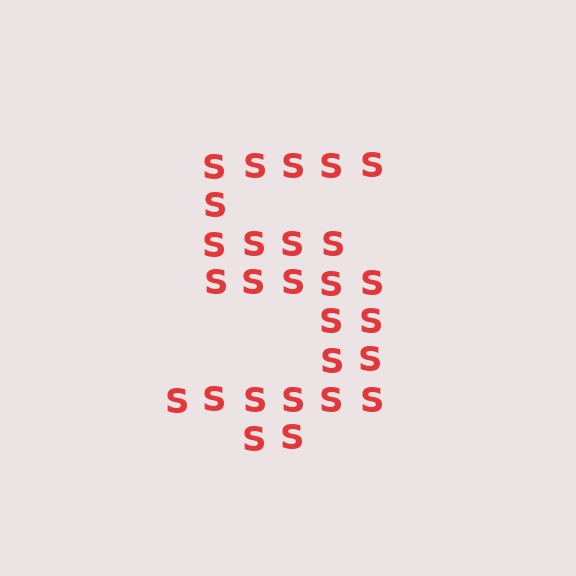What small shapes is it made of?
It is made of small letter S's.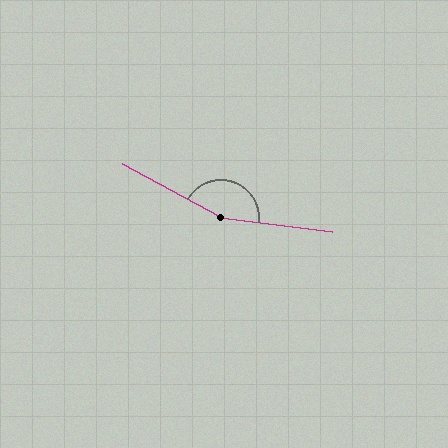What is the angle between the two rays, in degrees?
Approximately 159 degrees.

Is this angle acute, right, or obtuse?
It is obtuse.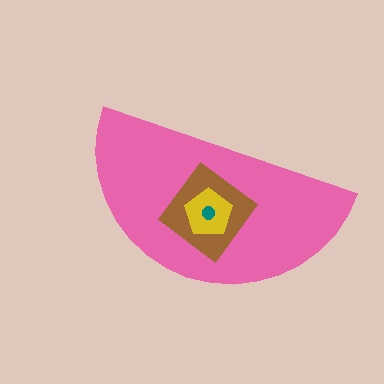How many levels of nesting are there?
4.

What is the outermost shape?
The pink semicircle.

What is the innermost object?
The teal circle.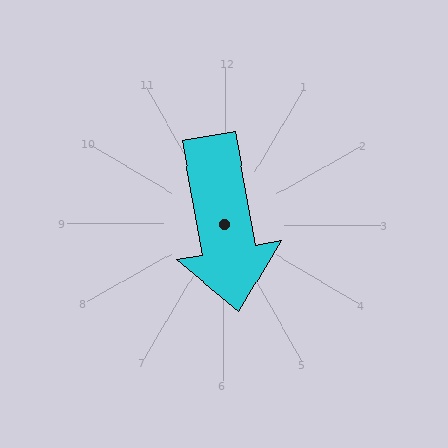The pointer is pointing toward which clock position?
Roughly 6 o'clock.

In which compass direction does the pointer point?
South.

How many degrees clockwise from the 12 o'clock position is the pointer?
Approximately 170 degrees.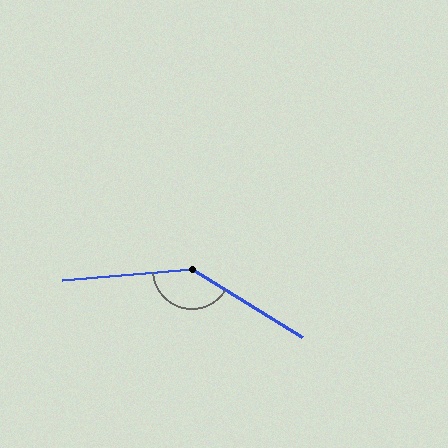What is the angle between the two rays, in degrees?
Approximately 144 degrees.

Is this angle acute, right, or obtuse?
It is obtuse.